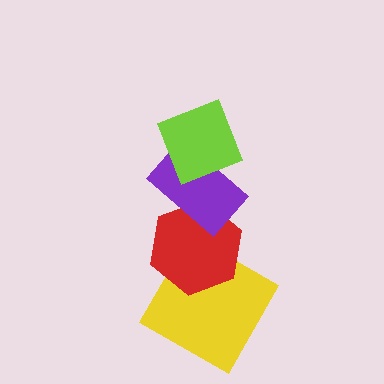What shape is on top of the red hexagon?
The purple rectangle is on top of the red hexagon.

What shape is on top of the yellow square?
The red hexagon is on top of the yellow square.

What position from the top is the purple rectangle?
The purple rectangle is 2nd from the top.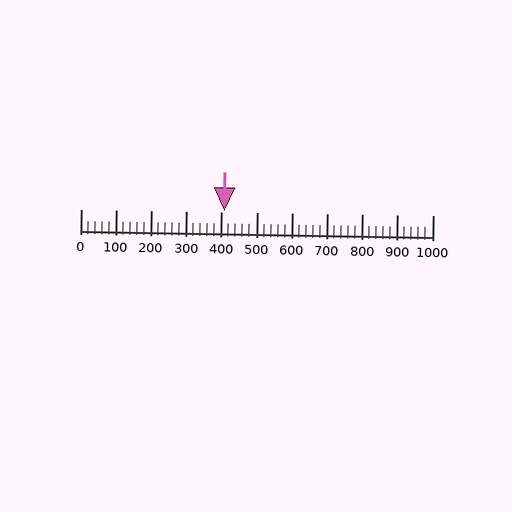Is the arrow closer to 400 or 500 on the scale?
The arrow is closer to 400.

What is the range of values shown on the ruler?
The ruler shows values from 0 to 1000.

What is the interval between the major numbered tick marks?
The major tick marks are spaced 100 units apart.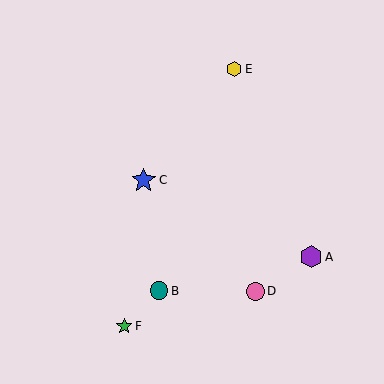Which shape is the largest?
The blue star (labeled C) is the largest.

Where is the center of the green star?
The center of the green star is at (124, 326).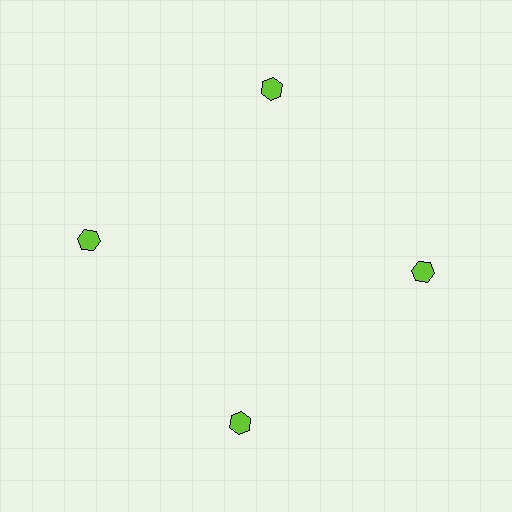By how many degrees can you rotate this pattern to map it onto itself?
The pattern maps onto itself every 90 degrees of rotation.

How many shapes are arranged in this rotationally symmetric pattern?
There are 4 shapes, arranged in 4 groups of 1.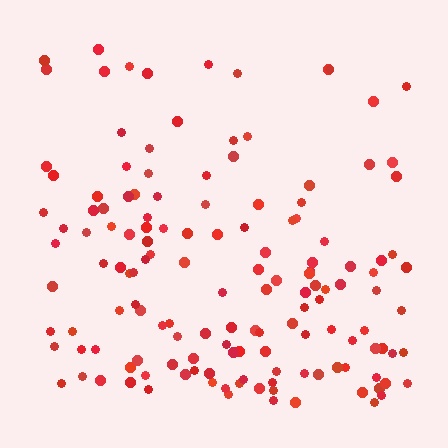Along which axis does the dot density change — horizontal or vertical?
Vertical.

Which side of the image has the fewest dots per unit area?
The top.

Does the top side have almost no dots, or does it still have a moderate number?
Still a moderate number, just noticeably fewer than the bottom.